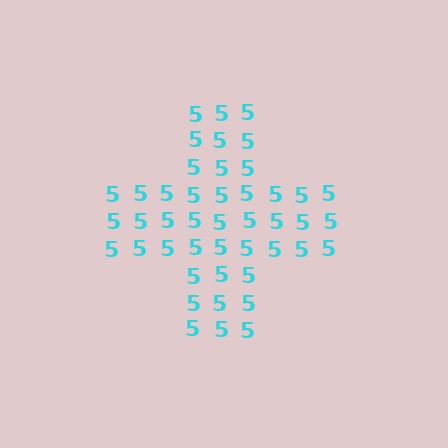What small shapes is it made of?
It is made of small digit 5's.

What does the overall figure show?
The overall figure shows a cross.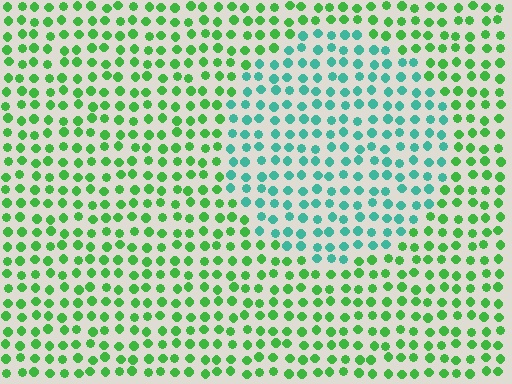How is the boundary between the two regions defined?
The boundary is defined purely by a slight shift in hue (about 46 degrees). Spacing, size, and orientation are identical on both sides.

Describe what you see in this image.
The image is filled with small green elements in a uniform arrangement. A circle-shaped region is visible where the elements are tinted to a slightly different hue, forming a subtle color boundary.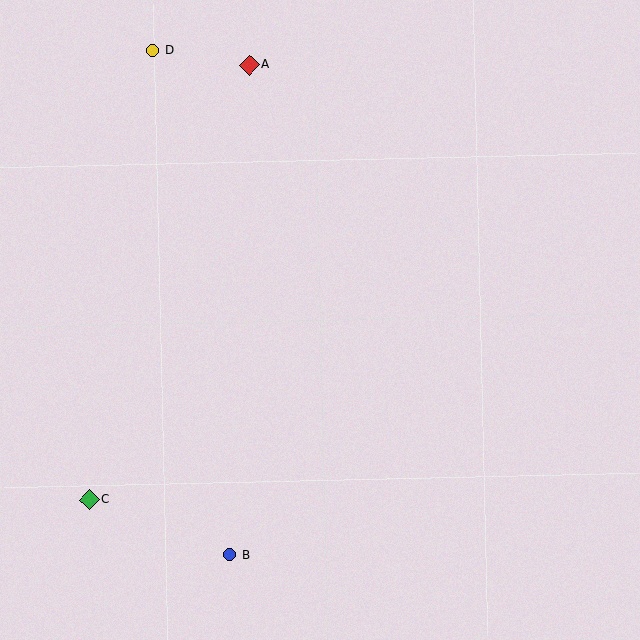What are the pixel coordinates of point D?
Point D is at (152, 51).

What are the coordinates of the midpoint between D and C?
The midpoint between D and C is at (121, 275).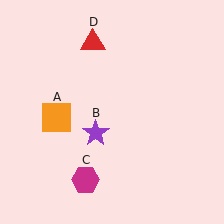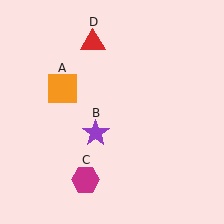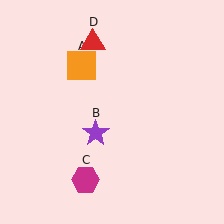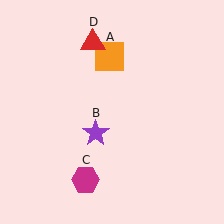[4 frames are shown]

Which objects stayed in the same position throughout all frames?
Purple star (object B) and magenta hexagon (object C) and red triangle (object D) remained stationary.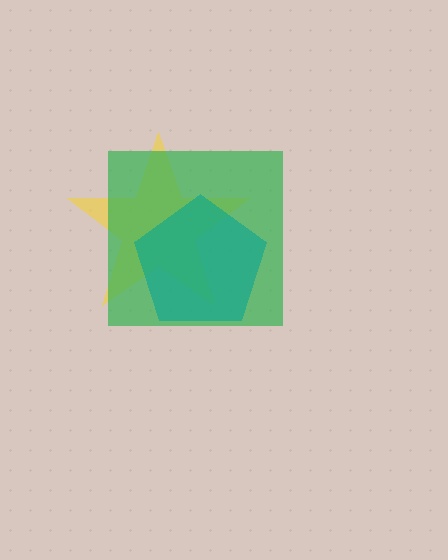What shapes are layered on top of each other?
The layered shapes are: a yellow star, a green square, a teal pentagon.